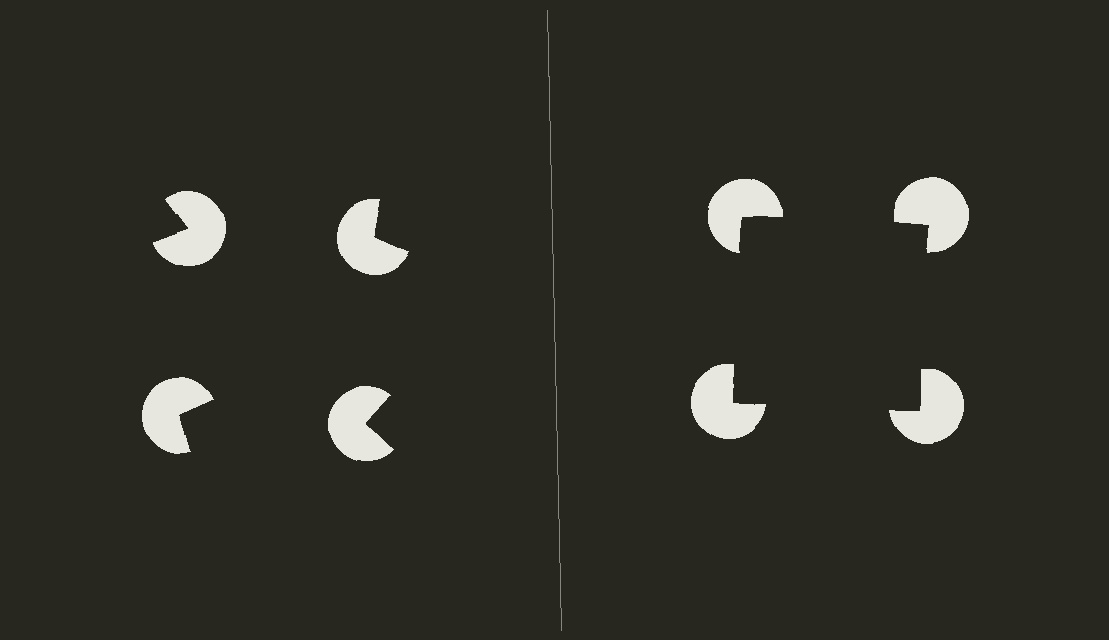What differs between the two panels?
The pac-man discs are positioned identically on both sides; only the wedge orientations differ. On the right they align to a square; on the left they are misaligned.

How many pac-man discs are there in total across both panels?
8 — 4 on each side.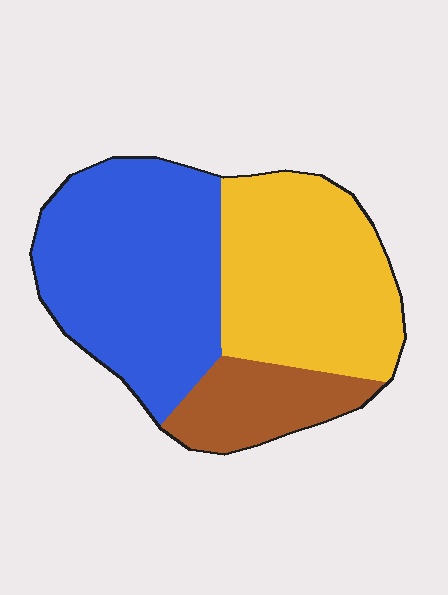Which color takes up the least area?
Brown, at roughly 15%.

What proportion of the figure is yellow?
Yellow takes up about three eighths (3/8) of the figure.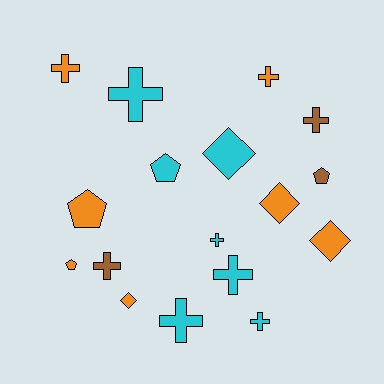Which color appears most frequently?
Orange, with 7 objects.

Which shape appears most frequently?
Cross, with 9 objects.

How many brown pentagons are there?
There is 1 brown pentagon.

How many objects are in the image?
There are 17 objects.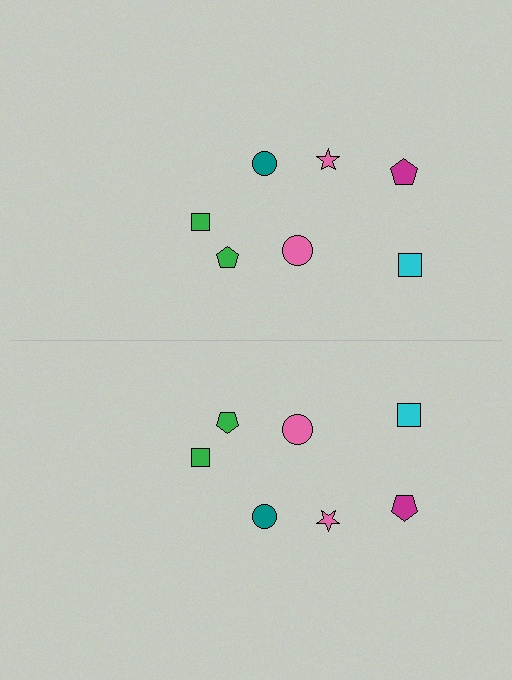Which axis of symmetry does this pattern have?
The pattern has a horizontal axis of symmetry running through the center of the image.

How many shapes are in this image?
There are 14 shapes in this image.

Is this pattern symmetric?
Yes, this pattern has bilateral (reflection) symmetry.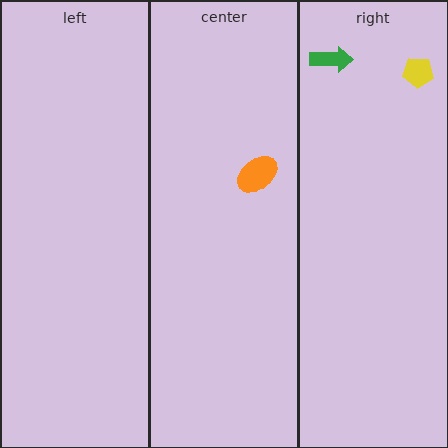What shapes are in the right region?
The yellow pentagon, the green arrow.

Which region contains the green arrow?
The right region.